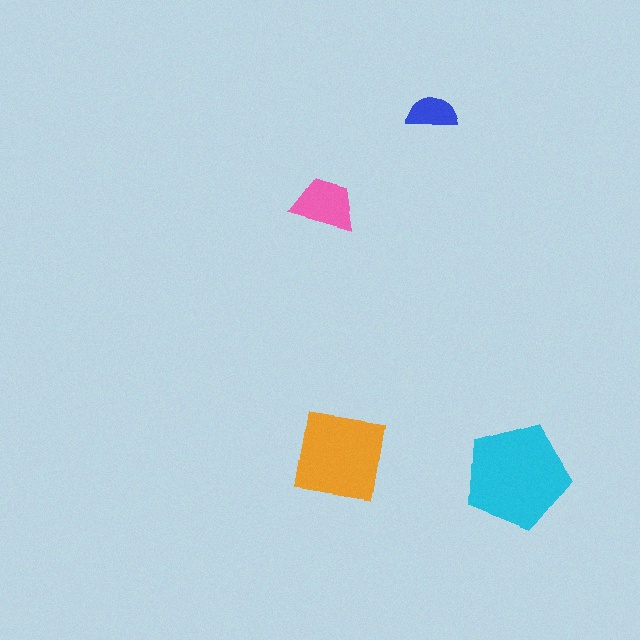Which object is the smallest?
The blue semicircle.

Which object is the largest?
The cyan pentagon.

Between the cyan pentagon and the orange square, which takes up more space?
The cyan pentagon.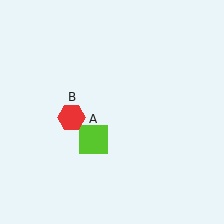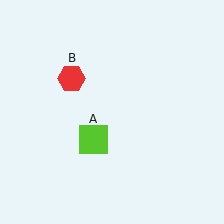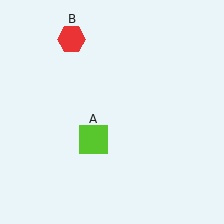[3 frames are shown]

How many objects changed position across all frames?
1 object changed position: red hexagon (object B).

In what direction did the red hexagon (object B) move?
The red hexagon (object B) moved up.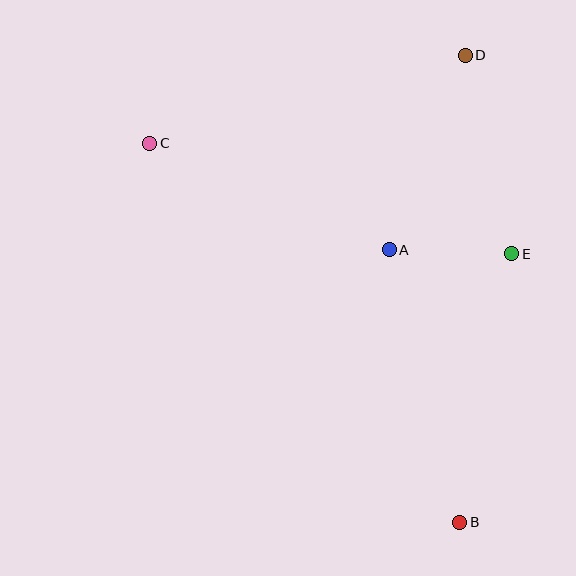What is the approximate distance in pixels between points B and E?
The distance between B and E is approximately 273 pixels.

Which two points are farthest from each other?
Points B and C are farthest from each other.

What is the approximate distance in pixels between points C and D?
The distance between C and D is approximately 327 pixels.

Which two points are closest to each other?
Points A and E are closest to each other.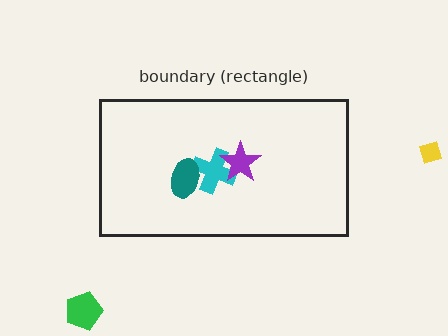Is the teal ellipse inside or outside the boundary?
Inside.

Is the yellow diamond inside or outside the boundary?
Outside.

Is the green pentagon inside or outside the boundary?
Outside.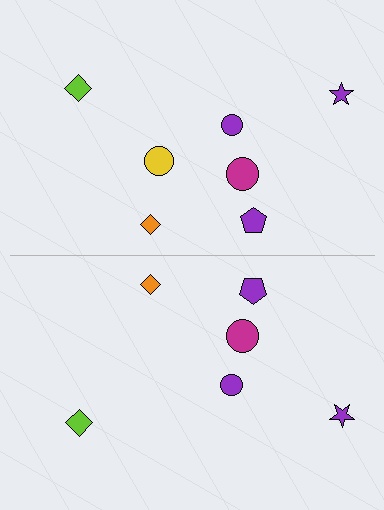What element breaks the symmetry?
A yellow circle is missing from the bottom side.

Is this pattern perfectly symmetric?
No, the pattern is not perfectly symmetric. A yellow circle is missing from the bottom side.